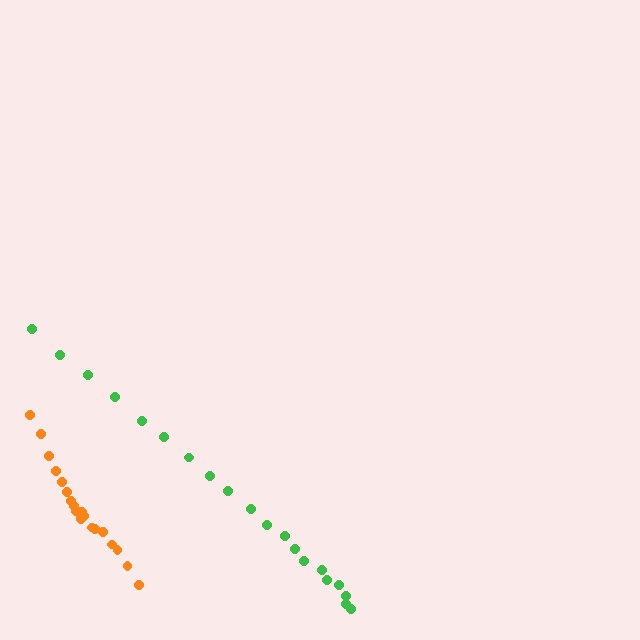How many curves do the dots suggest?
There are 2 distinct paths.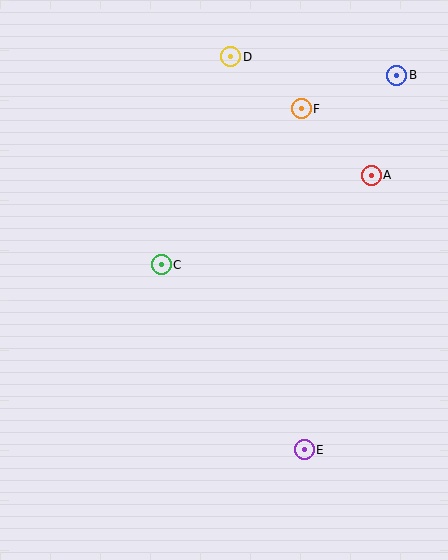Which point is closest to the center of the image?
Point C at (161, 265) is closest to the center.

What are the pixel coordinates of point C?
Point C is at (161, 265).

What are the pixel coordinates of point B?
Point B is at (397, 76).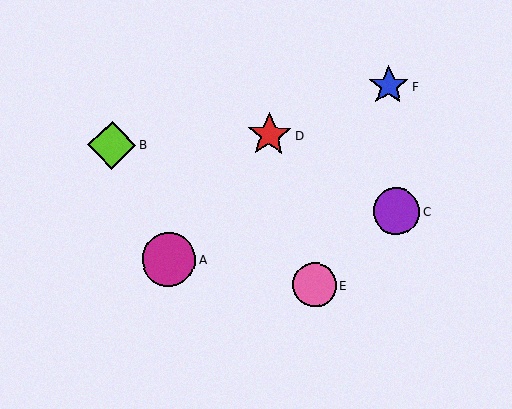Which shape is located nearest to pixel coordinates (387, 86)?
The blue star (labeled F) at (389, 86) is nearest to that location.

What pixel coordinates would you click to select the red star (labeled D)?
Click at (269, 135) to select the red star D.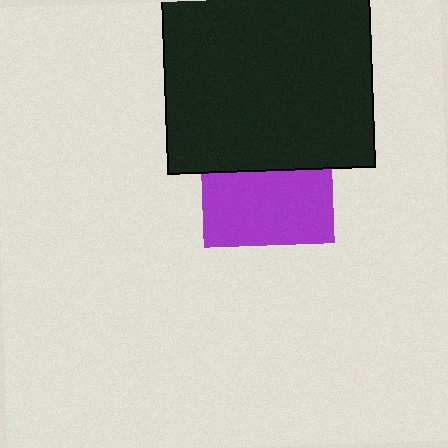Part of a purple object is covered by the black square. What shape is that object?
It is a square.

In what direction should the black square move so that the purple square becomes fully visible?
The black square should move up. That is the shortest direction to clear the overlap and leave the purple square fully visible.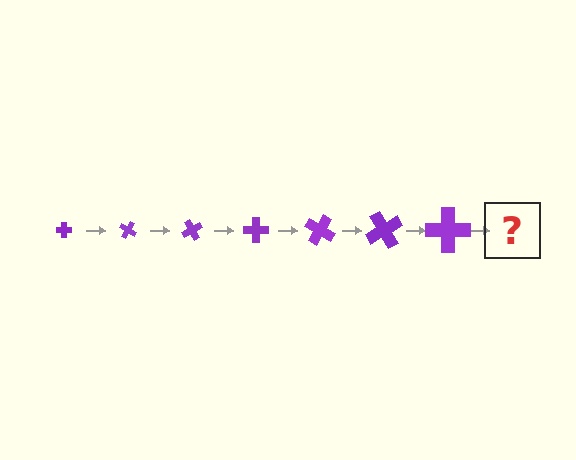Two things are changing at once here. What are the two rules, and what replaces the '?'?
The two rules are that the cross grows larger each step and it rotates 30 degrees each step. The '?' should be a cross, larger than the previous one and rotated 210 degrees from the start.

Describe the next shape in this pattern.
It should be a cross, larger than the previous one and rotated 210 degrees from the start.